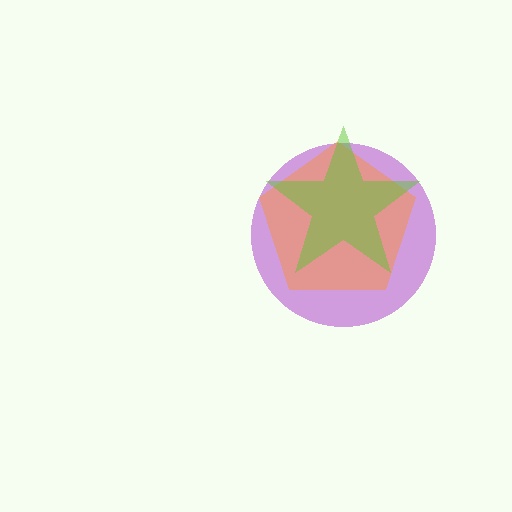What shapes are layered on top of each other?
The layered shapes are: a purple circle, an orange pentagon, a lime star.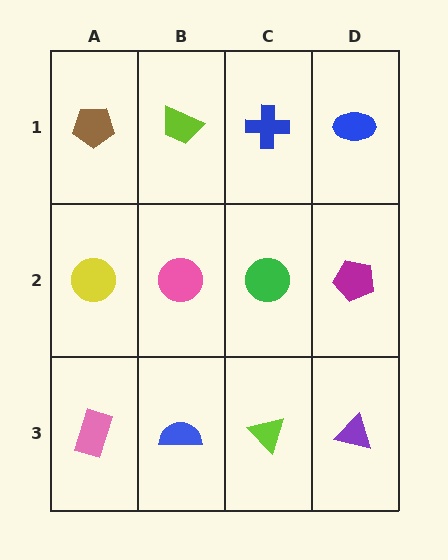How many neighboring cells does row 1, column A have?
2.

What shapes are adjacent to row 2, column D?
A blue ellipse (row 1, column D), a purple triangle (row 3, column D), a green circle (row 2, column C).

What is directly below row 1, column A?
A yellow circle.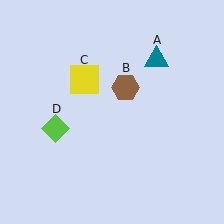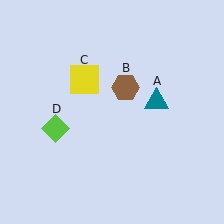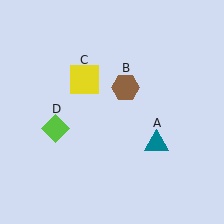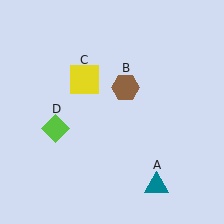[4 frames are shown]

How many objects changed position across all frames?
1 object changed position: teal triangle (object A).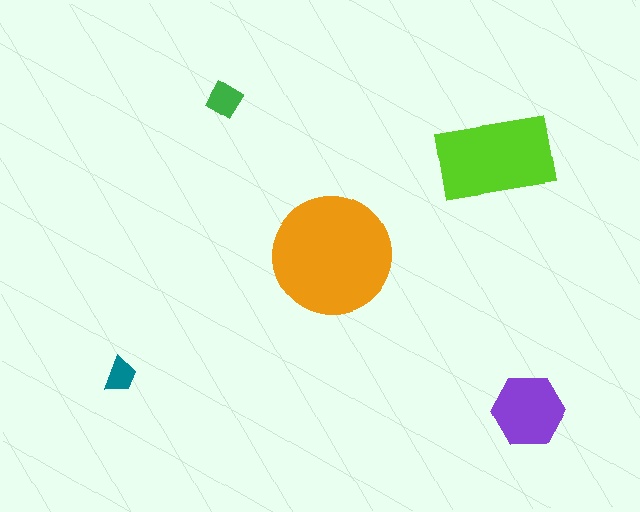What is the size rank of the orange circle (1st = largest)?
1st.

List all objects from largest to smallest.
The orange circle, the lime rectangle, the purple hexagon, the green diamond, the teal trapezoid.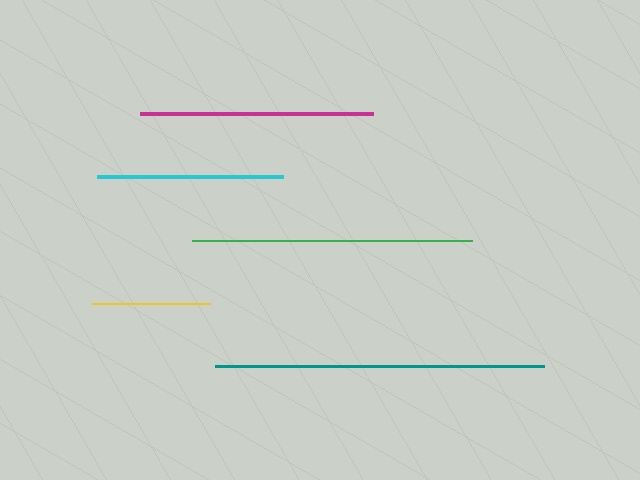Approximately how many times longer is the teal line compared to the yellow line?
The teal line is approximately 2.8 times the length of the yellow line.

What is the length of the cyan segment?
The cyan segment is approximately 185 pixels long.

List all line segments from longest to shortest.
From longest to shortest: teal, green, magenta, cyan, yellow.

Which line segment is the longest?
The teal line is the longest at approximately 329 pixels.